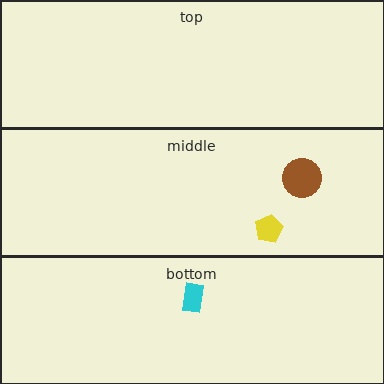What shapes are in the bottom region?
The cyan rectangle.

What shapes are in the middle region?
The brown circle, the yellow pentagon.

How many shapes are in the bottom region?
1.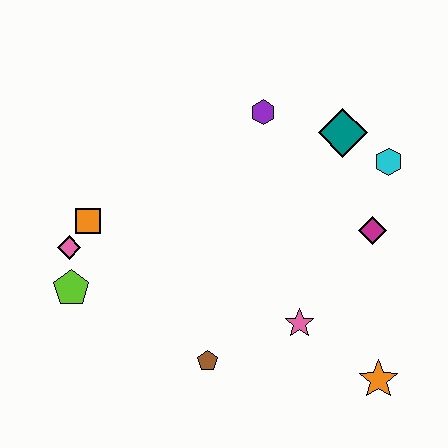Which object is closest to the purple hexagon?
The teal diamond is closest to the purple hexagon.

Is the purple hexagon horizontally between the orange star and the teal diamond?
No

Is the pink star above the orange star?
Yes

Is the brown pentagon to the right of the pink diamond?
Yes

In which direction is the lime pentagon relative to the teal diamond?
The lime pentagon is to the left of the teal diamond.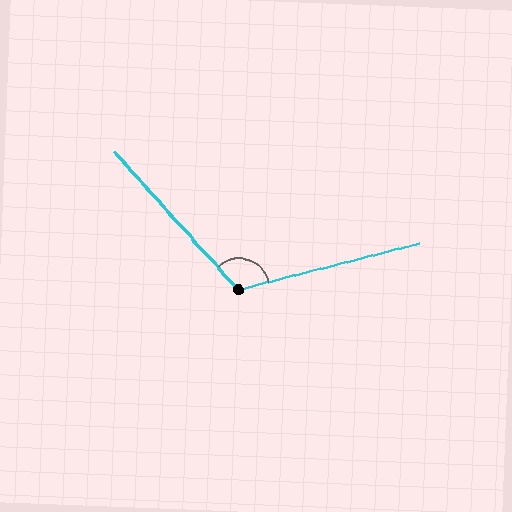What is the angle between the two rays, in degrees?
Approximately 118 degrees.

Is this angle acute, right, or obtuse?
It is obtuse.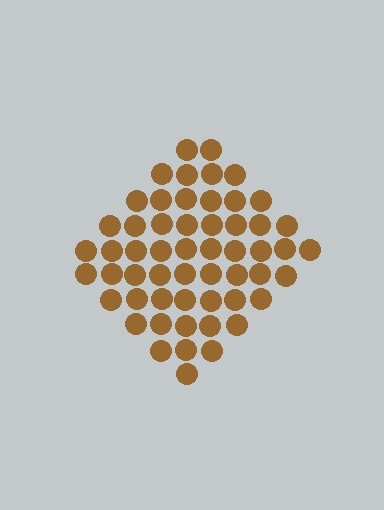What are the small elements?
The small elements are circles.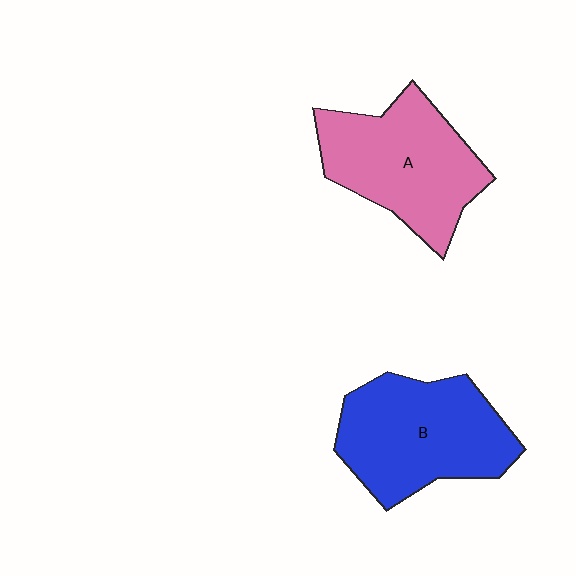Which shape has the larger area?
Shape B (blue).